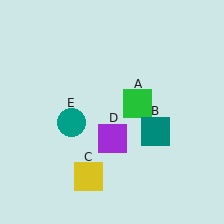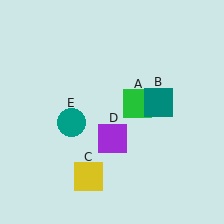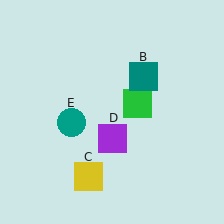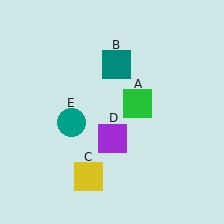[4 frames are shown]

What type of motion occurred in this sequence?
The teal square (object B) rotated counterclockwise around the center of the scene.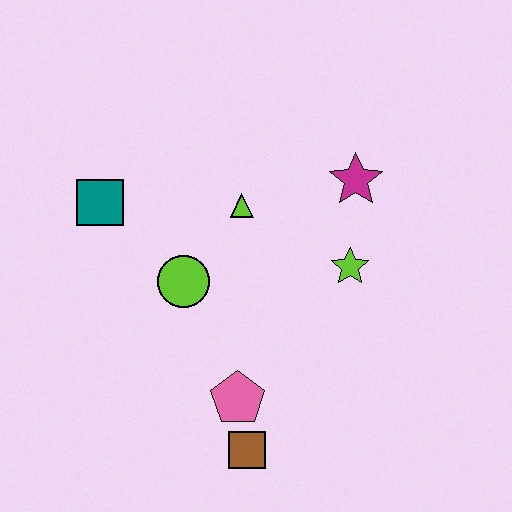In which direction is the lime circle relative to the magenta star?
The lime circle is to the left of the magenta star.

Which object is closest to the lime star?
The magenta star is closest to the lime star.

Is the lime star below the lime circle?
No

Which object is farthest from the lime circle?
The magenta star is farthest from the lime circle.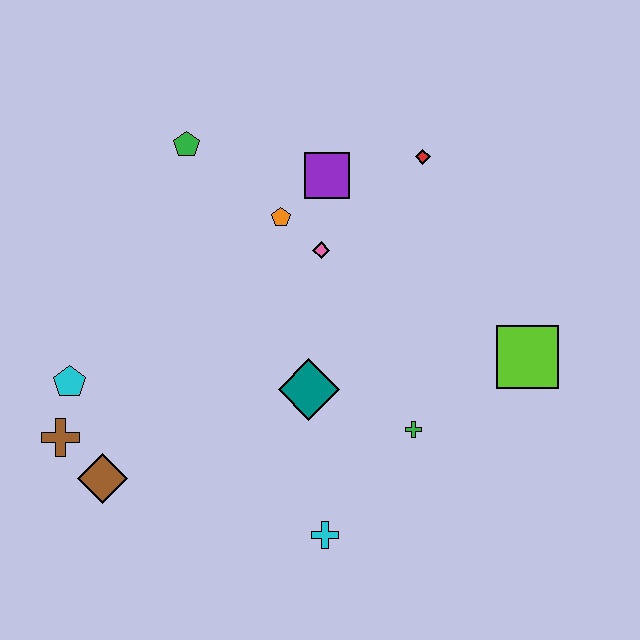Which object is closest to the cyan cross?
The green cross is closest to the cyan cross.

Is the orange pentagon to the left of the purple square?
Yes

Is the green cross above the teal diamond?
No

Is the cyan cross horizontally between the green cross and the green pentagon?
Yes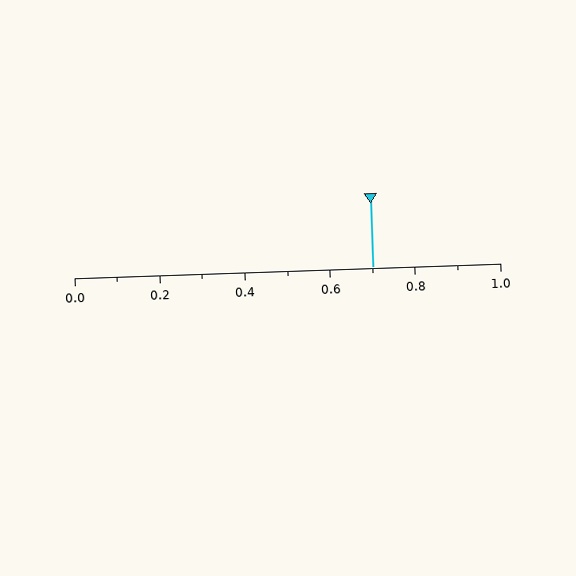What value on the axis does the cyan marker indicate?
The marker indicates approximately 0.7.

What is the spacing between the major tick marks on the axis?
The major ticks are spaced 0.2 apart.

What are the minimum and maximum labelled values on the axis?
The axis runs from 0.0 to 1.0.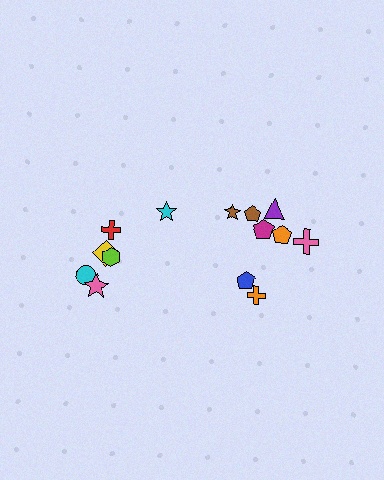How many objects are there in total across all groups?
There are 14 objects.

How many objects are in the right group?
There are 8 objects.